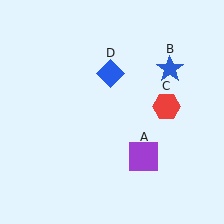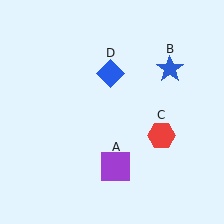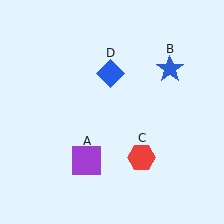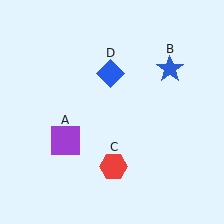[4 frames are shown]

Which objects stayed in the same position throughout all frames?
Blue star (object B) and blue diamond (object D) remained stationary.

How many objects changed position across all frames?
2 objects changed position: purple square (object A), red hexagon (object C).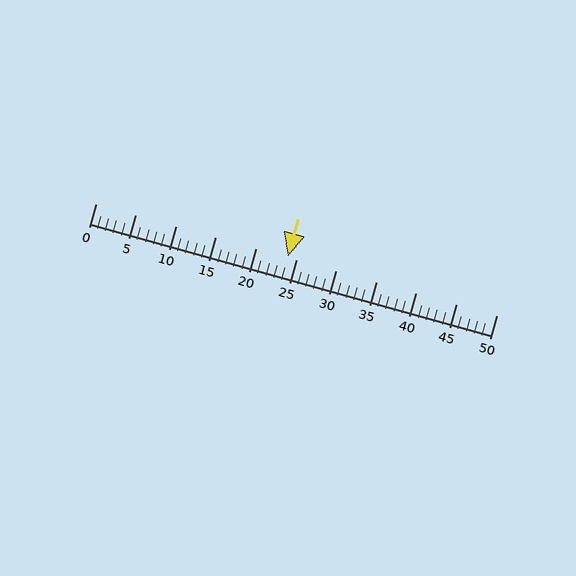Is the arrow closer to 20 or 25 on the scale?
The arrow is closer to 25.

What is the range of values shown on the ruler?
The ruler shows values from 0 to 50.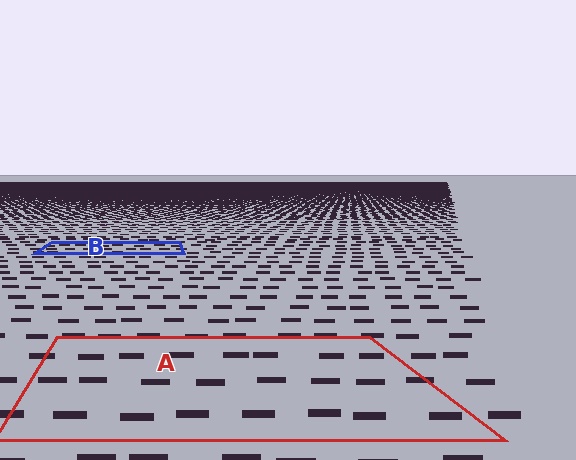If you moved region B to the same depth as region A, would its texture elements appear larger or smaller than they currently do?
They would appear larger. At a closer depth, the same texture elements are projected at a bigger on-screen size.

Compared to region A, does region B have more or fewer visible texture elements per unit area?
Region B has more texture elements per unit area — they are packed more densely because it is farther away.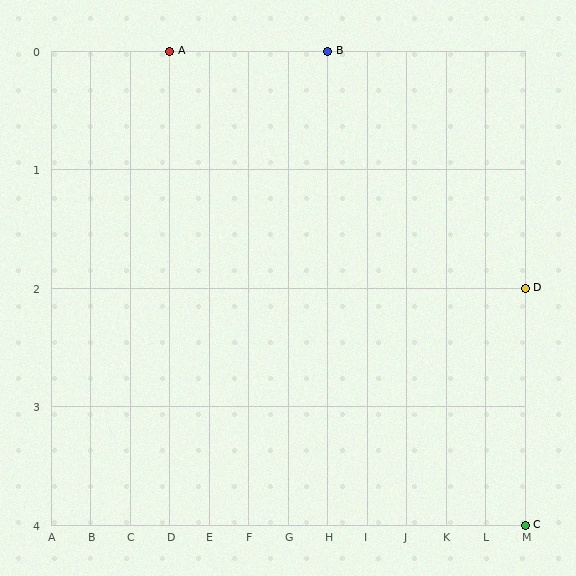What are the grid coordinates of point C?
Point C is at grid coordinates (M, 4).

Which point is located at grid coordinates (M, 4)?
Point C is at (M, 4).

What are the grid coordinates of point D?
Point D is at grid coordinates (M, 2).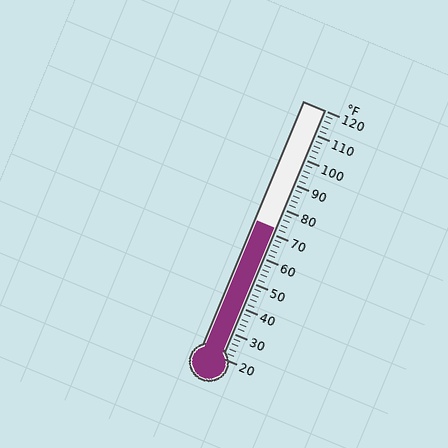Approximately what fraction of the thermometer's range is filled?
The thermometer is filled to approximately 50% of its range.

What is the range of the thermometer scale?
The thermometer scale ranges from 20°F to 120°F.